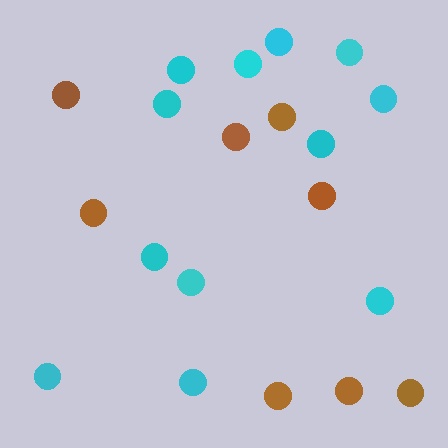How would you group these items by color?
There are 2 groups: one group of cyan circles (12) and one group of brown circles (8).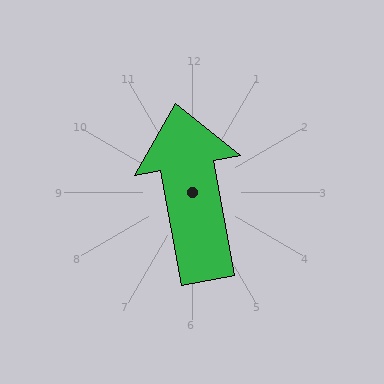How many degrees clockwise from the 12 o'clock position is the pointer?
Approximately 350 degrees.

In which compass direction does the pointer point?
North.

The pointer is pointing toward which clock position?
Roughly 12 o'clock.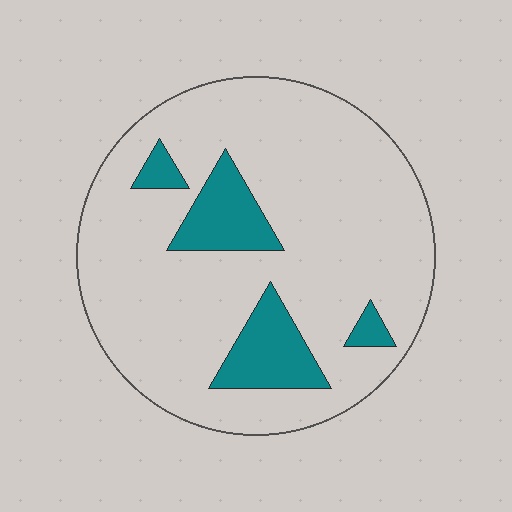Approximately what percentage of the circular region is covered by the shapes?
Approximately 15%.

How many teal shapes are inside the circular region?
4.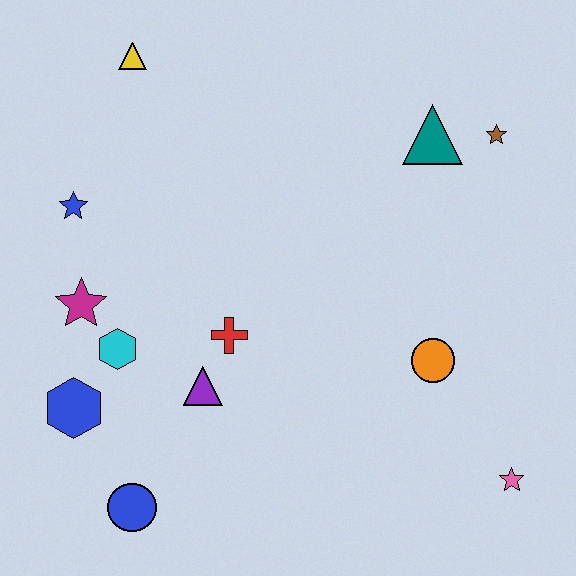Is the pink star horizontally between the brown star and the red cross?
No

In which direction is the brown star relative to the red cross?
The brown star is to the right of the red cross.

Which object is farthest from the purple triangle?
The brown star is farthest from the purple triangle.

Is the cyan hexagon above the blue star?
No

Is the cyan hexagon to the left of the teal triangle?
Yes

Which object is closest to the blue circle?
The blue hexagon is closest to the blue circle.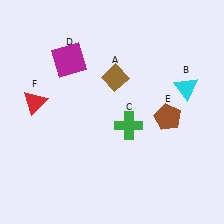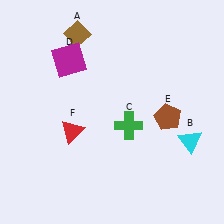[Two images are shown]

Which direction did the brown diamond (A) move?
The brown diamond (A) moved up.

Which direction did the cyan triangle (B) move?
The cyan triangle (B) moved down.